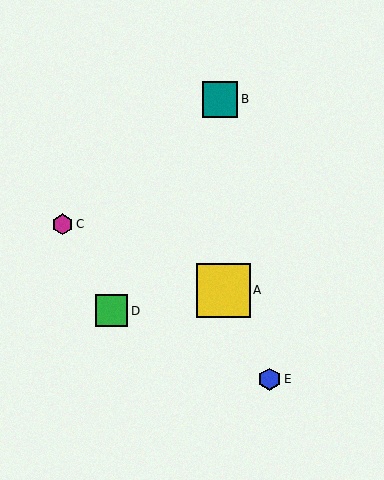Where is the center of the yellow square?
The center of the yellow square is at (223, 290).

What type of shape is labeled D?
Shape D is a green square.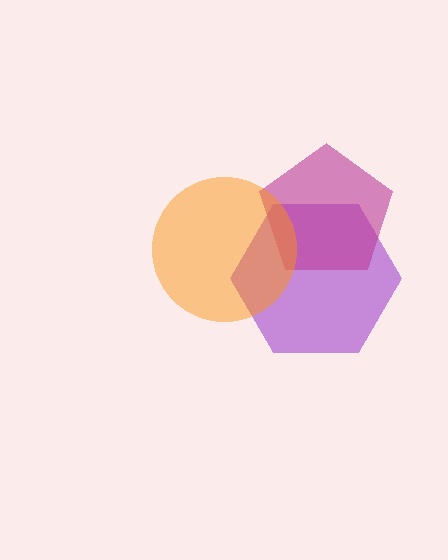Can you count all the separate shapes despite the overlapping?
Yes, there are 3 separate shapes.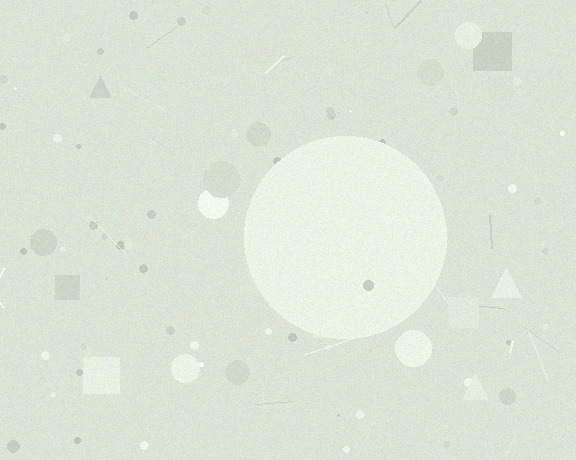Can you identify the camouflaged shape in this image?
The camouflaged shape is a circle.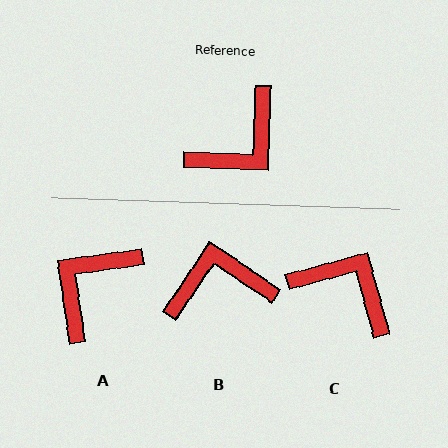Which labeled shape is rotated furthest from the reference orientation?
A, about 170 degrees away.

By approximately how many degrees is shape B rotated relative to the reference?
Approximately 148 degrees counter-clockwise.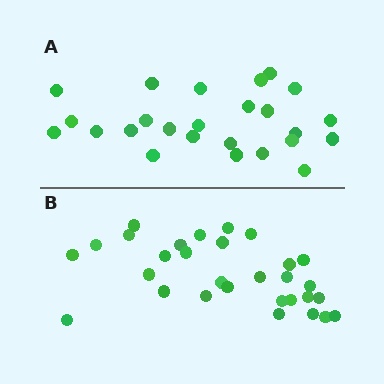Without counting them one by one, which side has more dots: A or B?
Region B (the bottom region) has more dots.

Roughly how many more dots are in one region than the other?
Region B has about 5 more dots than region A.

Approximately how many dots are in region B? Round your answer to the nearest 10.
About 30 dots.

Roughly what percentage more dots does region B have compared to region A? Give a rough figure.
About 20% more.